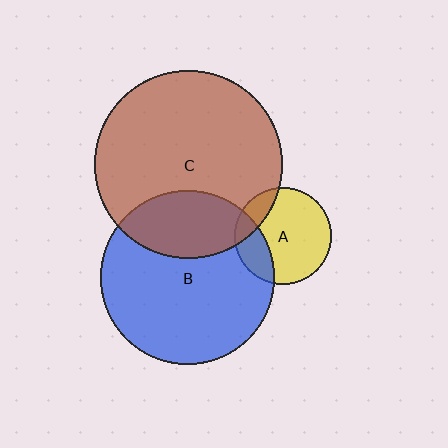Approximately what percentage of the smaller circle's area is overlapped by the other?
Approximately 25%.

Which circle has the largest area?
Circle C (brown).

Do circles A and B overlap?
Yes.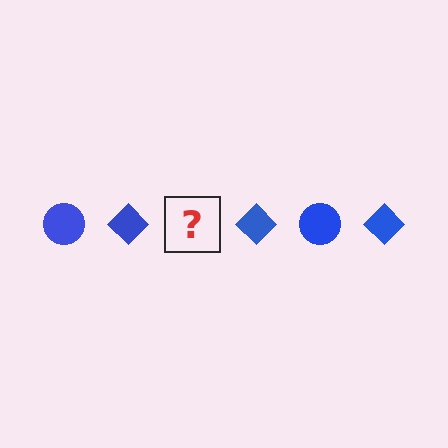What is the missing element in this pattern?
The missing element is a blue circle.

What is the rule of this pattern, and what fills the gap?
The rule is that the pattern cycles through circle, diamond shapes in blue. The gap should be filled with a blue circle.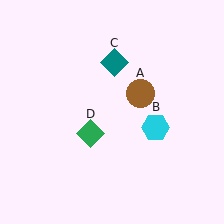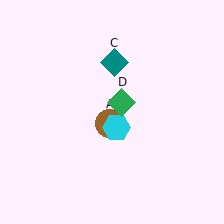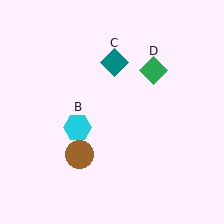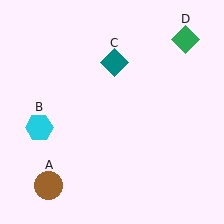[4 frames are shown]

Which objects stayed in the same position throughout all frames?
Teal diamond (object C) remained stationary.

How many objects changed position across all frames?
3 objects changed position: brown circle (object A), cyan hexagon (object B), green diamond (object D).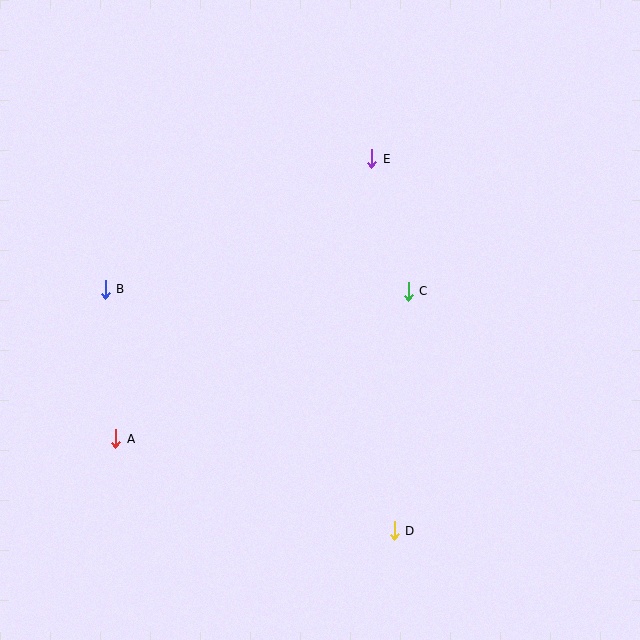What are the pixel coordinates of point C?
Point C is at (408, 291).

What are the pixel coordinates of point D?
Point D is at (394, 531).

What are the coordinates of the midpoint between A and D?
The midpoint between A and D is at (255, 485).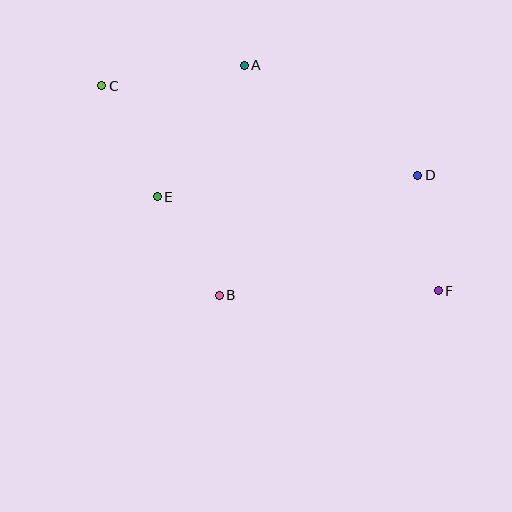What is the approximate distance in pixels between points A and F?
The distance between A and F is approximately 297 pixels.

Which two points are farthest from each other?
Points C and F are farthest from each other.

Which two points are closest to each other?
Points B and E are closest to each other.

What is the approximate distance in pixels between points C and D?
The distance between C and D is approximately 328 pixels.